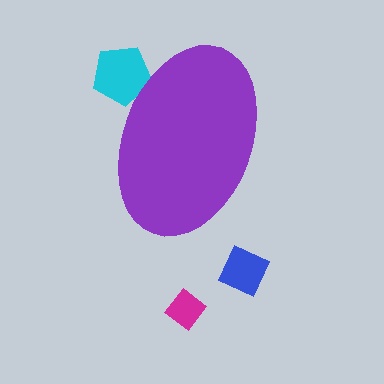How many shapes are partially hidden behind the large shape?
1 shape is partially hidden.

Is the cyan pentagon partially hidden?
Yes, the cyan pentagon is partially hidden behind the purple ellipse.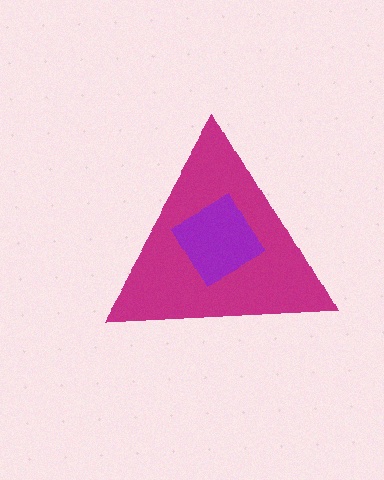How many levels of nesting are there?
2.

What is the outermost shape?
The magenta triangle.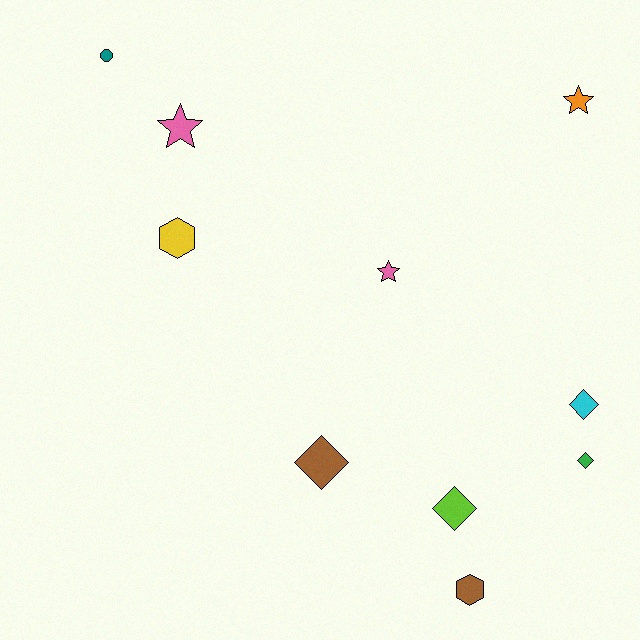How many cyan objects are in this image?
There is 1 cyan object.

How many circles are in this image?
There is 1 circle.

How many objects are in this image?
There are 10 objects.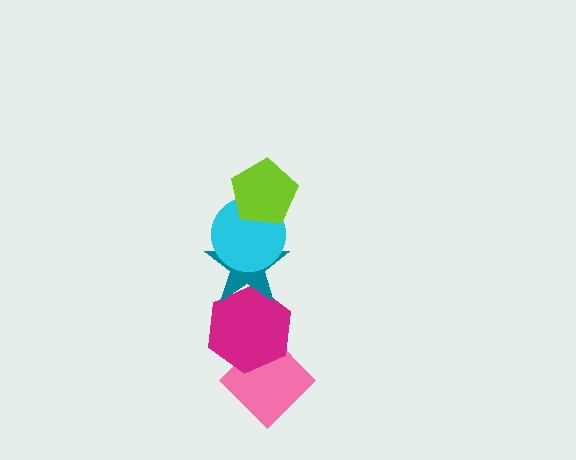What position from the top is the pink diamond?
The pink diamond is 5th from the top.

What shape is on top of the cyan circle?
The lime pentagon is on top of the cyan circle.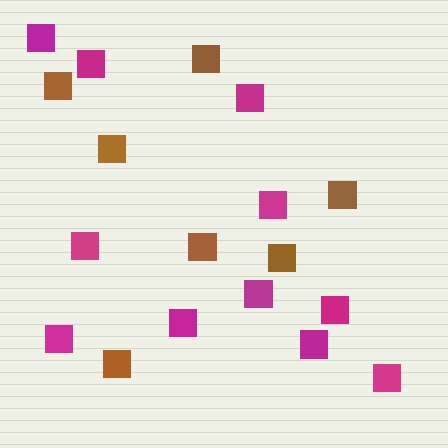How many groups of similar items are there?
There are 2 groups: one group of brown squares (7) and one group of magenta squares (11).